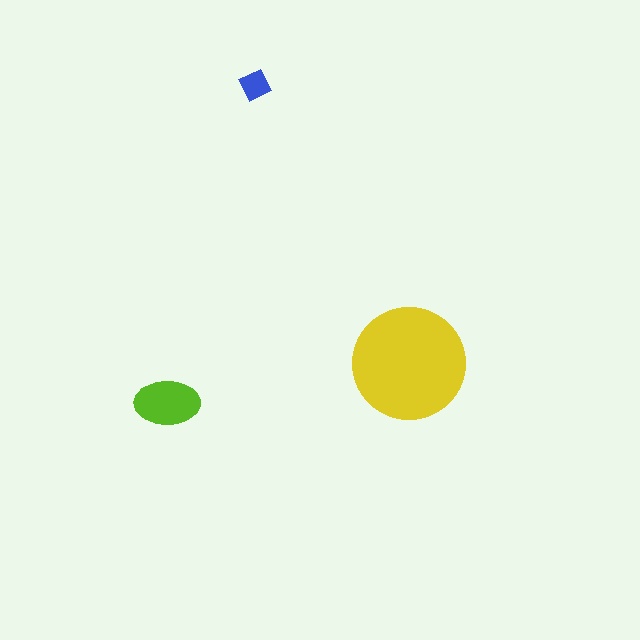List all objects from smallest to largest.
The blue diamond, the lime ellipse, the yellow circle.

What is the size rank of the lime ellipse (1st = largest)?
2nd.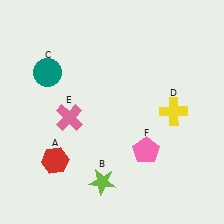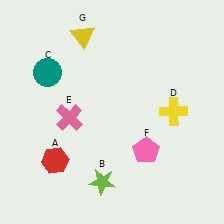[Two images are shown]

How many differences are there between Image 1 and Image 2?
There is 1 difference between the two images.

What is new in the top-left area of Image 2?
A yellow triangle (G) was added in the top-left area of Image 2.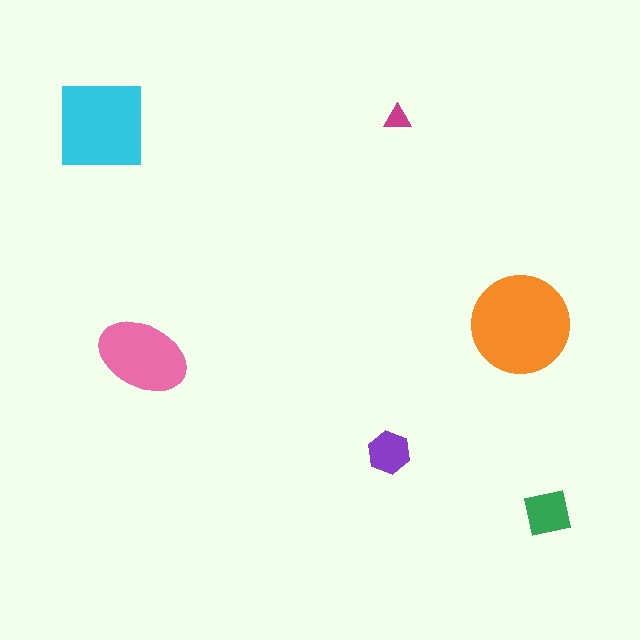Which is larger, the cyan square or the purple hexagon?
The cyan square.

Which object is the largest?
The orange circle.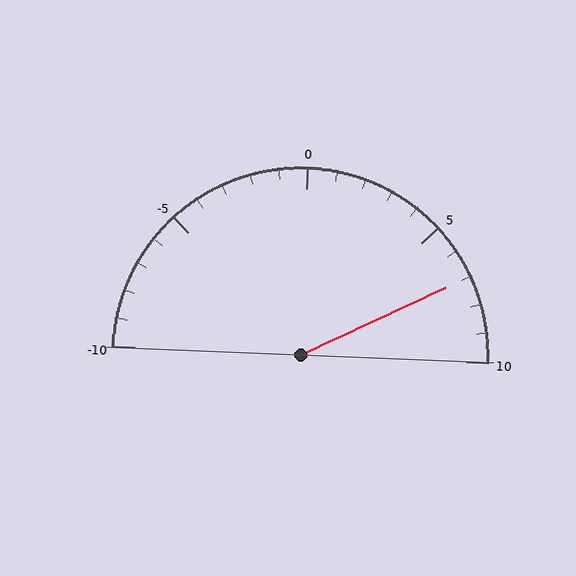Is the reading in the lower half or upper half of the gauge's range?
The reading is in the upper half of the range (-10 to 10).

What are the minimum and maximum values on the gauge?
The gauge ranges from -10 to 10.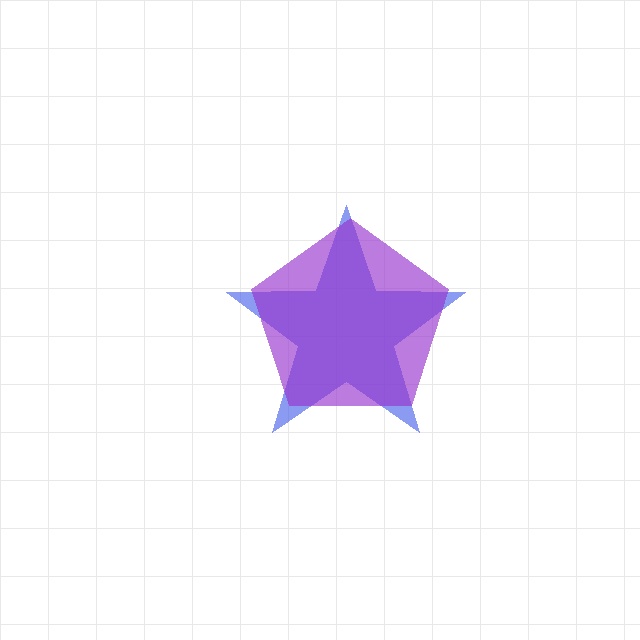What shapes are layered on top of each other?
The layered shapes are: a blue star, a purple pentagon.